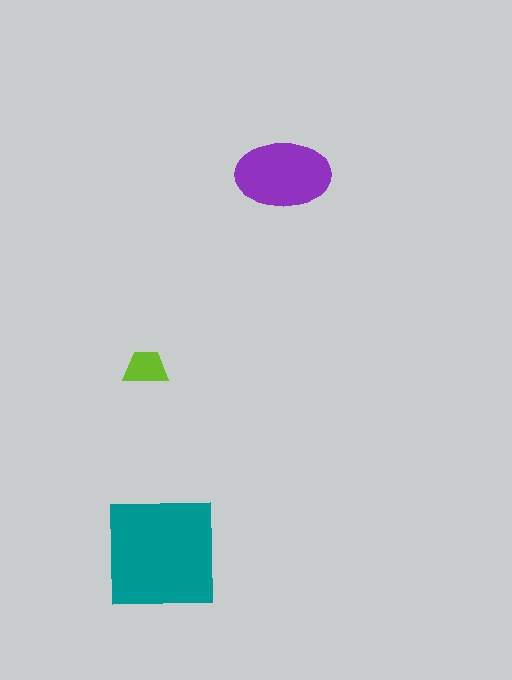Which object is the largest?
The teal square.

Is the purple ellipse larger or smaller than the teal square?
Smaller.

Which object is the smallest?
The lime trapezoid.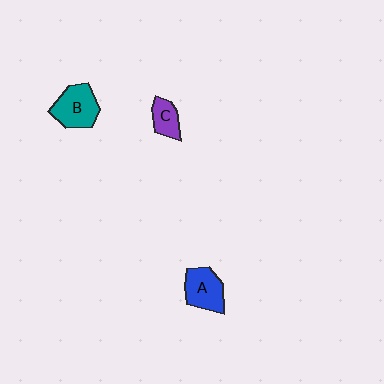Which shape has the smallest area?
Shape C (purple).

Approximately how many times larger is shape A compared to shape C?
Approximately 1.6 times.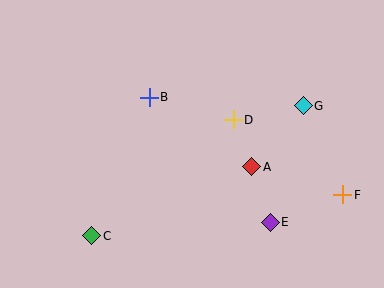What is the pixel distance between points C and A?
The distance between C and A is 175 pixels.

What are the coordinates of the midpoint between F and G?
The midpoint between F and G is at (323, 150).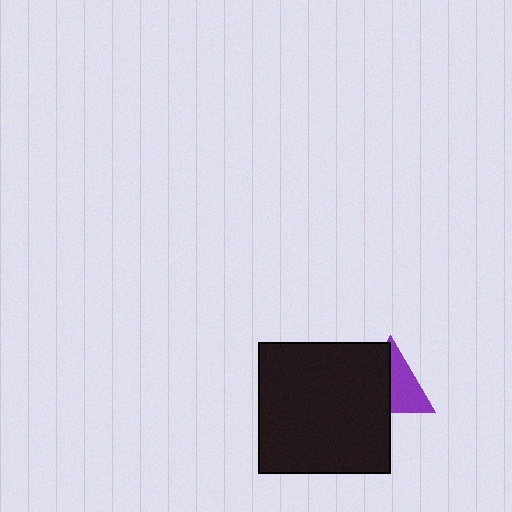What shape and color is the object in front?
The object in front is a black square.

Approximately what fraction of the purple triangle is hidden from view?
Roughly 51% of the purple triangle is hidden behind the black square.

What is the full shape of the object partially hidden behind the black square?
The partially hidden object is a purple triangle.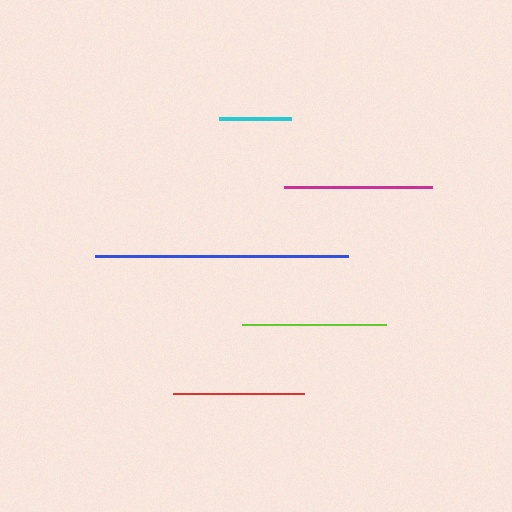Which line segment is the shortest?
The cyan line is the shortest at approximately 72 pixels.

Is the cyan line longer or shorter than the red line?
The red line is longer than the cyan line.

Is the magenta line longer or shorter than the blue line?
The blue line is longer than the magenta line.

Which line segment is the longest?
The blue line is the longest at approximately 253 pixels.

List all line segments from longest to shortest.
From longest to shortest: blue, magenta, lime, red, cyan.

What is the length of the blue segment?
The blue segment is approximately 253 pixels long.